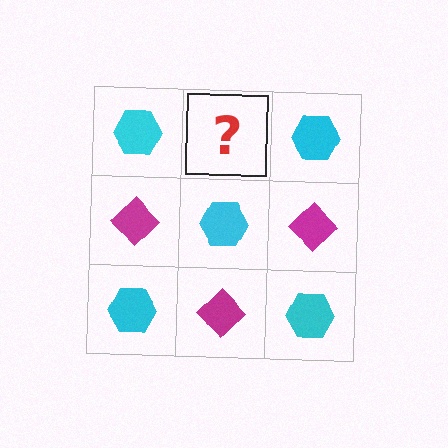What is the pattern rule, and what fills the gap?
The rule is that it alternates cyan hexagon and magenta diamond in a checkerboard pattern. The gap should be filled with a magenta diamond.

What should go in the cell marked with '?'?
The missing cell should contain a magenta diamond.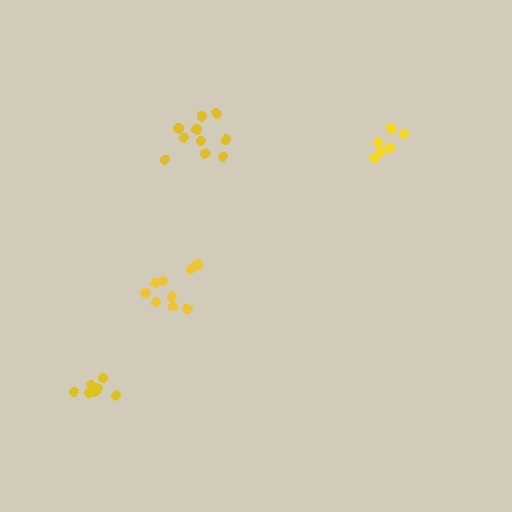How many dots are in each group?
Group 1: 10 dots, Group 2: 9 dots, Group 3: 7 dots, Group 4: 6 dots (32 total).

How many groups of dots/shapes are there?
There are 4 groups.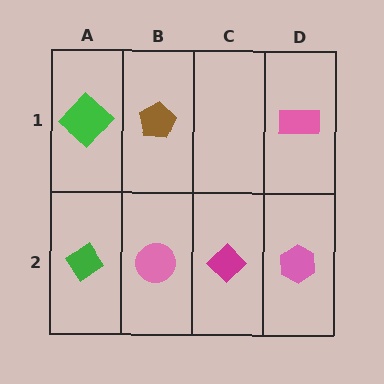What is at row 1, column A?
A green diamond.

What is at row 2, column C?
A magenta diamond.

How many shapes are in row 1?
3 shapes.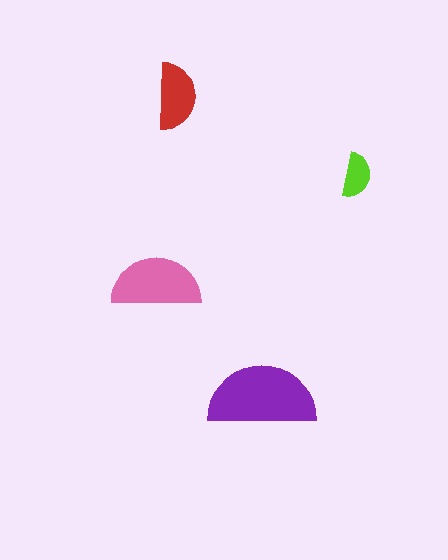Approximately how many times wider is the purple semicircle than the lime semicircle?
About 2.5 times wider.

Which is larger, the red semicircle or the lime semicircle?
The red one.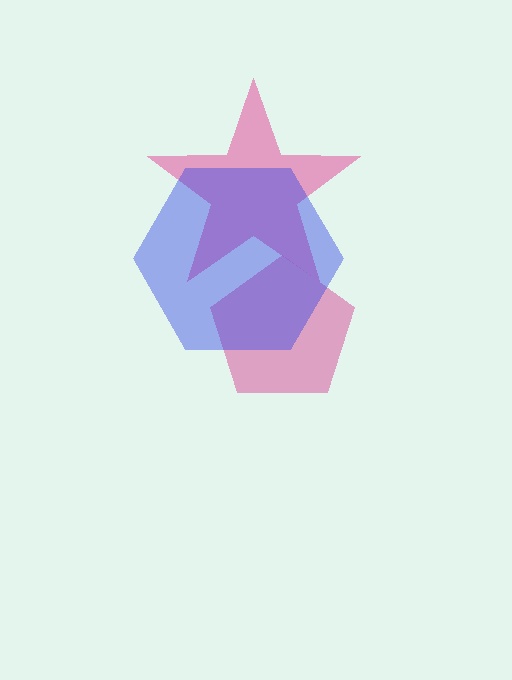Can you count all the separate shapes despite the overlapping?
Yes, there are 3 separate shapes.